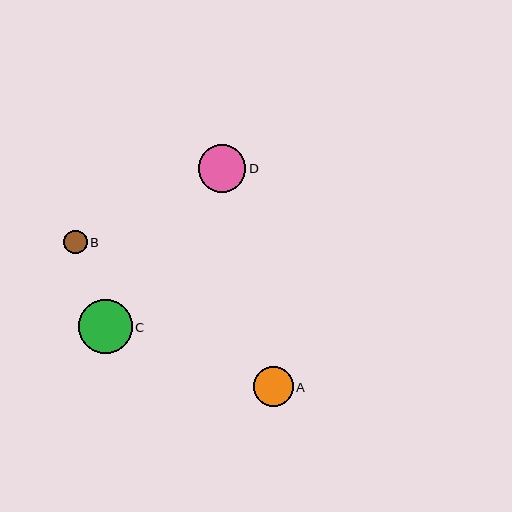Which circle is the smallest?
Circle B is the smallest with a size of approximately 24 pixels.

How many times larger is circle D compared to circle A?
Circle D is approximately 1.2 times the size of circle A.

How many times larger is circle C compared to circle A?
Circle C is approximately 1.3 times the size of circle A.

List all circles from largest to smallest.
From largest to smallest: C, D, A, B.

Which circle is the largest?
Circle C is the largest with a size of approximately 54 pixels.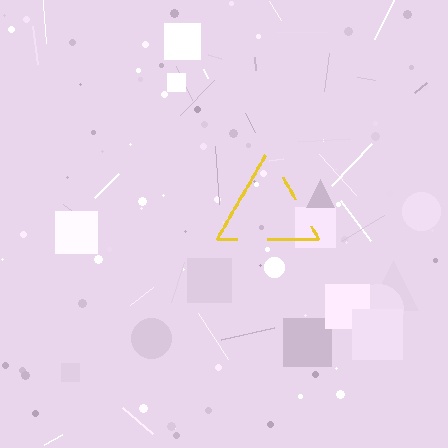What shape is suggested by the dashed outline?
The dashed outline suggests a triangle.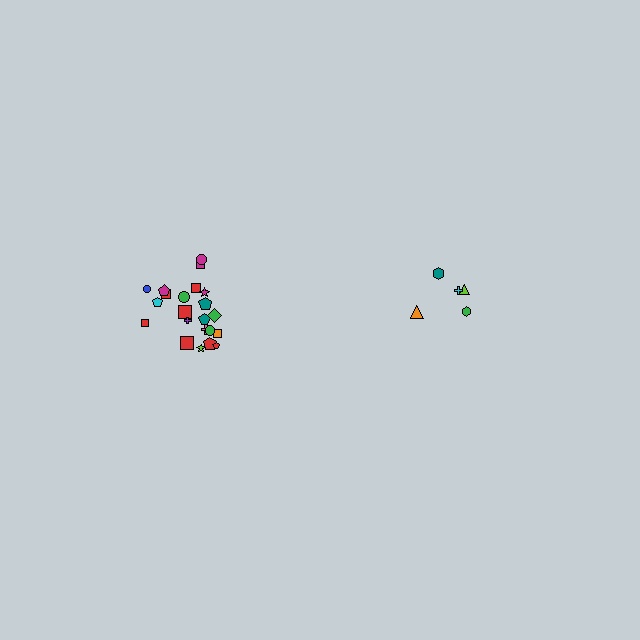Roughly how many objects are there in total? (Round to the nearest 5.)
Roughly 25 objects in total.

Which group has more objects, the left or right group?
The left group.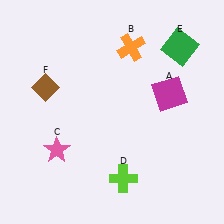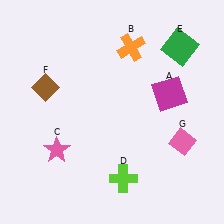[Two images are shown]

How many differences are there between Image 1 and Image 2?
There is 1 difference between the two images.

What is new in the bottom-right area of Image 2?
A pink diamond (G) was added in the bottom-right area of Image 2.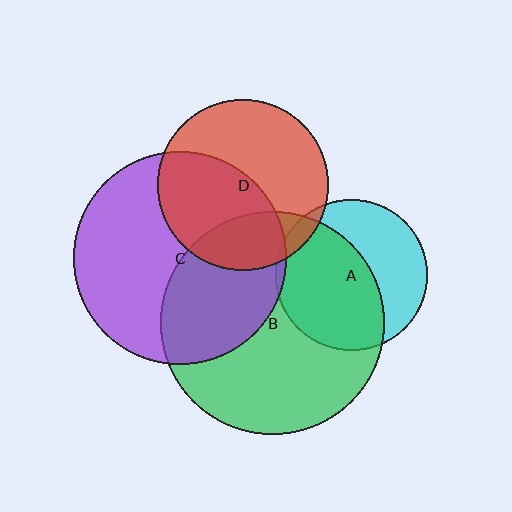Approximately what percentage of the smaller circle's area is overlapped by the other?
Approximately 25%.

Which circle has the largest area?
Circle B (green).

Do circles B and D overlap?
Yes.